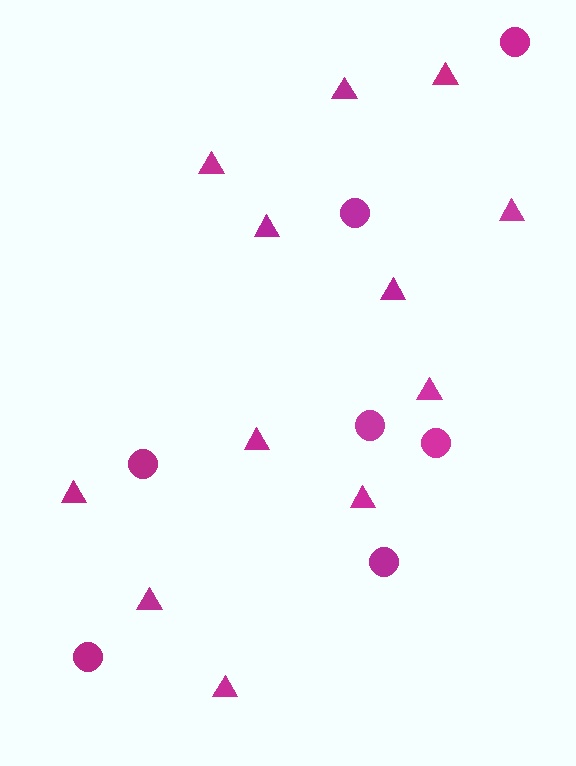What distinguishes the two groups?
There are 2 groups: one group of triangles (12) and one group of circles (7).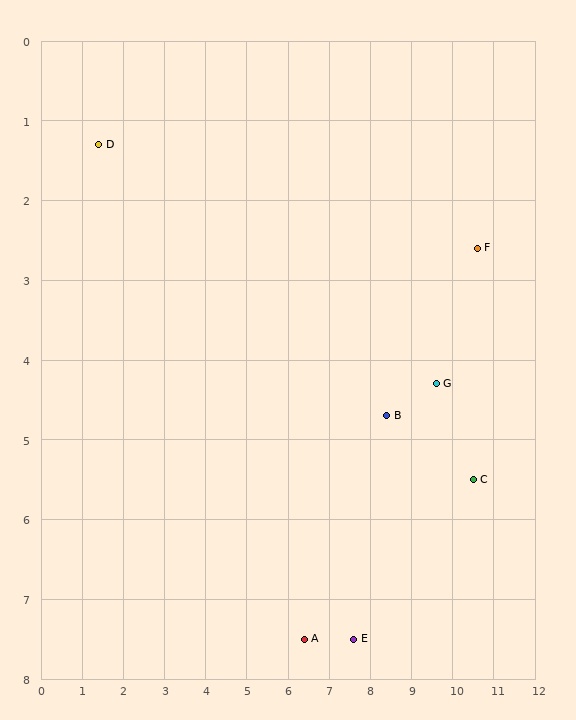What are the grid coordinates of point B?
Point B is at approximately (8.4, 4.7).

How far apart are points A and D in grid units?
Points A and D are about 8.0 grid units apart.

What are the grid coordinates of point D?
Point D is at approximately (1.4, 1.3).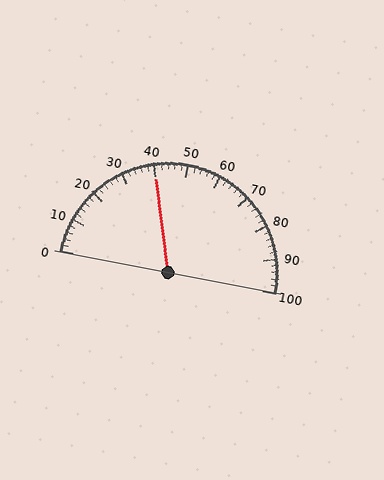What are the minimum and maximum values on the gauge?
The gauge ranges from 0 to 100.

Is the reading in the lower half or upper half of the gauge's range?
The reading is in the lower half of the range (0 to 100).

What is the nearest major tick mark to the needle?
The nearest major tick mark is 40.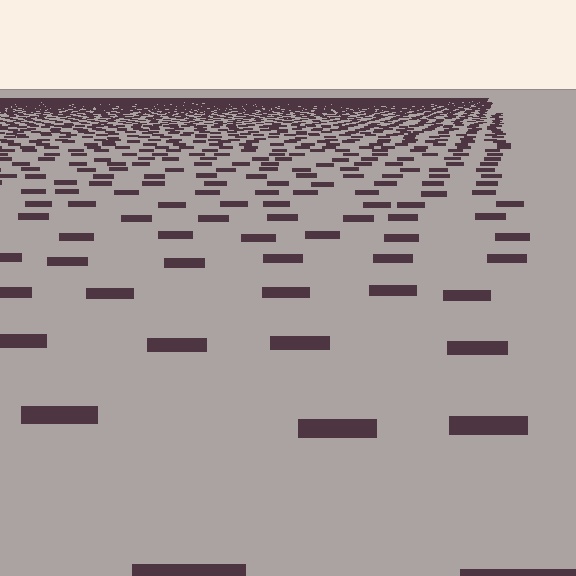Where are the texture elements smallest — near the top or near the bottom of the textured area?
Near the top.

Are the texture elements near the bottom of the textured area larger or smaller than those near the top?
Larger. Near the bottom, elements are closer to the viewer and appear at a bigger on-screen size.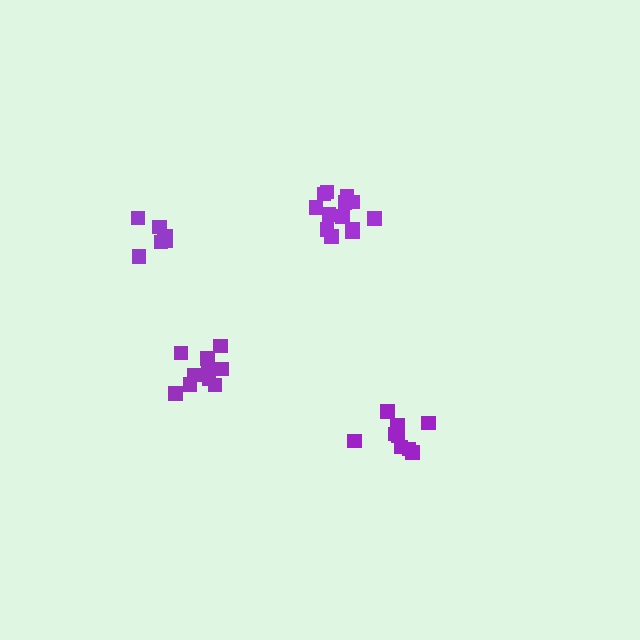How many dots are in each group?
Group 1: 9 dots, Group 2: 9 dots, Group 3: 13 dots, Group 4: 10 dots (41 total).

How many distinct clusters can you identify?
There are 4 distinct clusters.